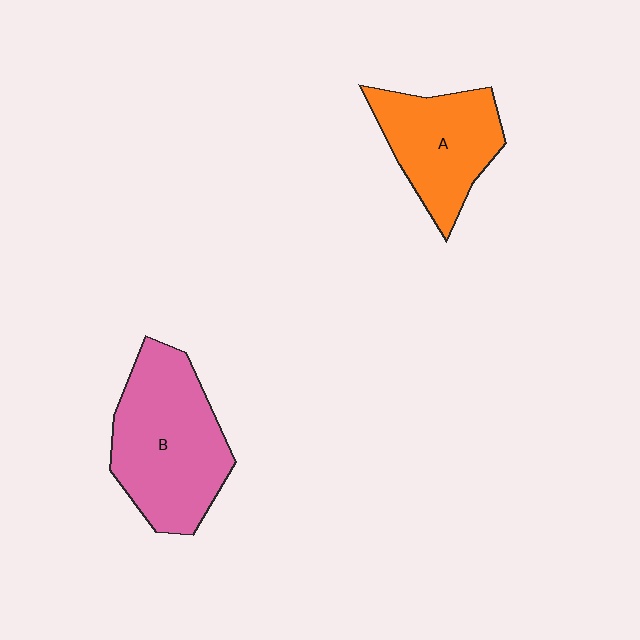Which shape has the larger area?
Shape B (pink).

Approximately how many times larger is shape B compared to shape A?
Approximately 1.4 times.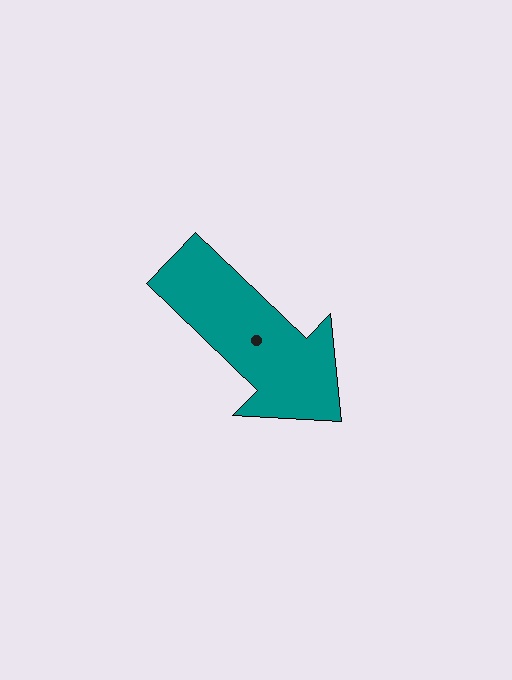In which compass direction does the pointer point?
Southeast.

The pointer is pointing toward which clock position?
Roughly 4 o'clock.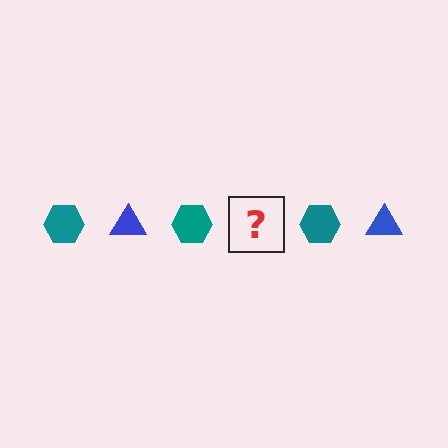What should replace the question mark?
The question mark should be replaced with a blue triangle.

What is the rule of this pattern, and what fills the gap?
The rule is that the pattern alternates between teal hexagon and blue triangle. The gap should be filled with a blue triangle.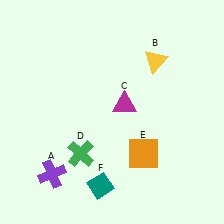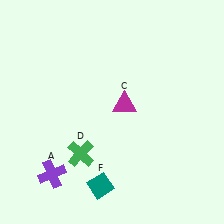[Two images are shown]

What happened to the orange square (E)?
The orange square (E) was removed in Image 2. It was in the bottom-right area of Image 1.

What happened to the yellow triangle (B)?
The yellow triangle (B) was removed in Image 2. It was in the top-right area of Image 1.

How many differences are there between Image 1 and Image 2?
There are 2 differences between the two images.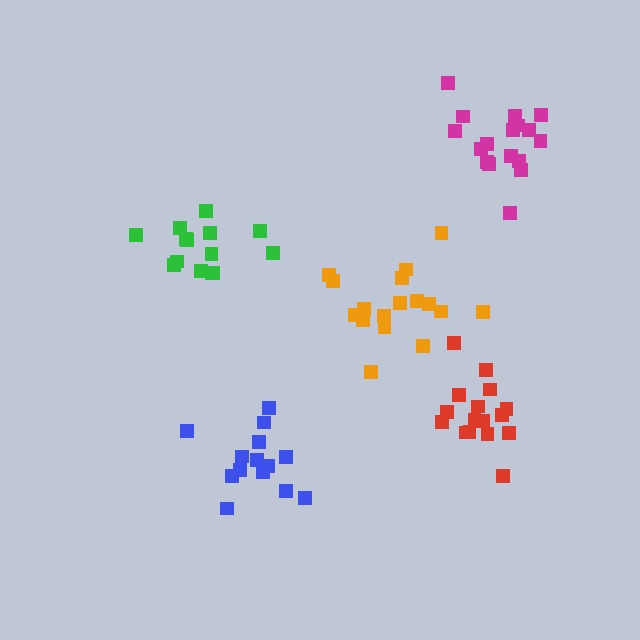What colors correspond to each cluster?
The clusters are colored: magenta, green, blue, orange, red.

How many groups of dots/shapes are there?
There are 5 groups.